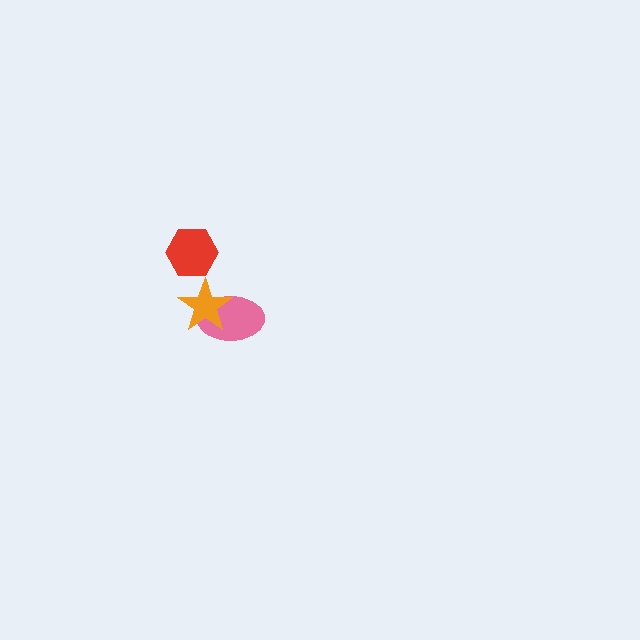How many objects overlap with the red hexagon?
0 objects overlap with the red hexagon.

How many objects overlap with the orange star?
1 object overlaps with the orange star.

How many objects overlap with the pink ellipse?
1 object overlaps with the pink ellipse.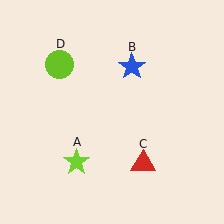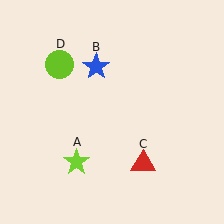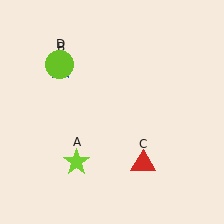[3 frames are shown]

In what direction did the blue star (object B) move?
The blue star (object B) moved left.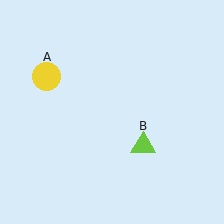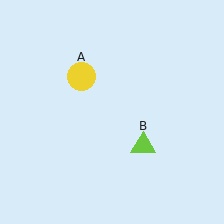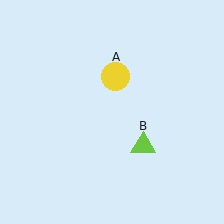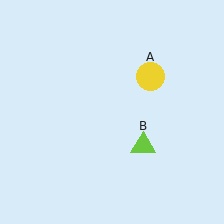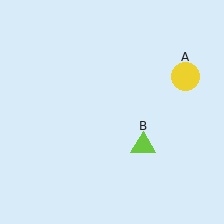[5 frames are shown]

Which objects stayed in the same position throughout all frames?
Lime triangle (object B) remained stationary.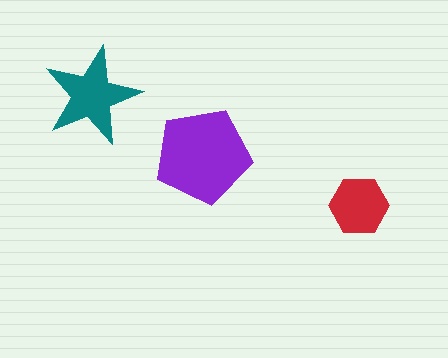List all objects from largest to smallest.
The purple pentagon, the teal star, the red hexagon.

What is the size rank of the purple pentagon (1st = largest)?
1st.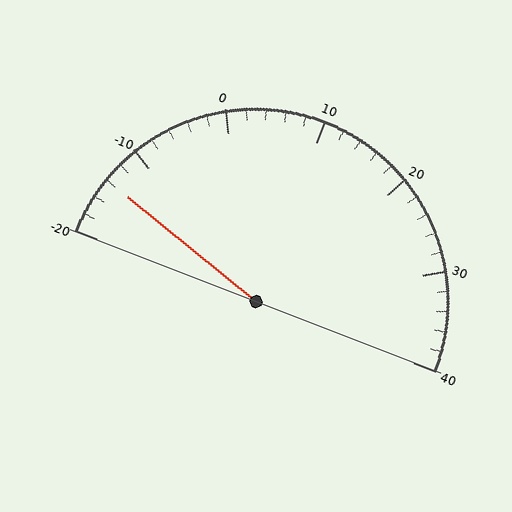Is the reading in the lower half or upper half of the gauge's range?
The reading is in the lower half of the range (-20 to 40).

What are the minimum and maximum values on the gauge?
The gauge ranges from -20 to 40.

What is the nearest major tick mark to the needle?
The nearest major tick mark is -10.